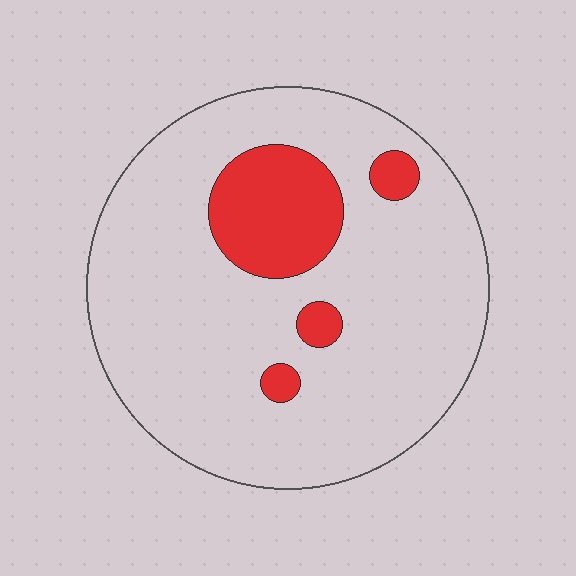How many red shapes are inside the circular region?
4.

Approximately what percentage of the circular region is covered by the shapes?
Approximately 15%.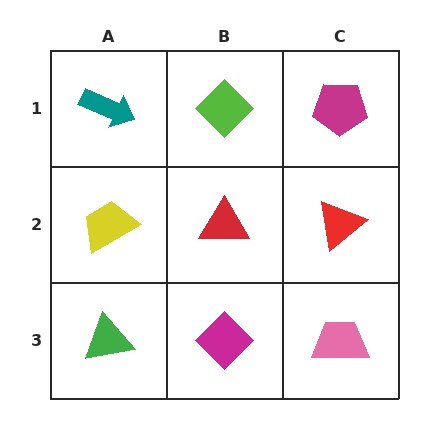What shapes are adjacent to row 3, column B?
A red triangle (row 2, column B), a green triangle (row 3, column A), a pink trapezoid (row 3, column C).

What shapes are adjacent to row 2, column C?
A magenta pentagon (row 1, column C), a pink trapezoid (row 3, column C), a red triangle (row 2, column B).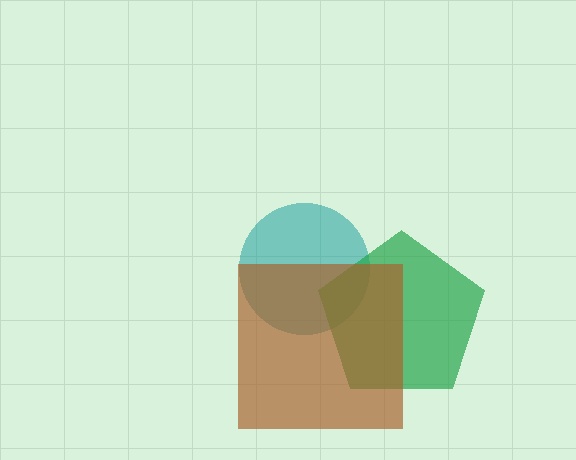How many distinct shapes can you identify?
There are 3 distinct shapes: a teal circle, a green pentagon, a brown square.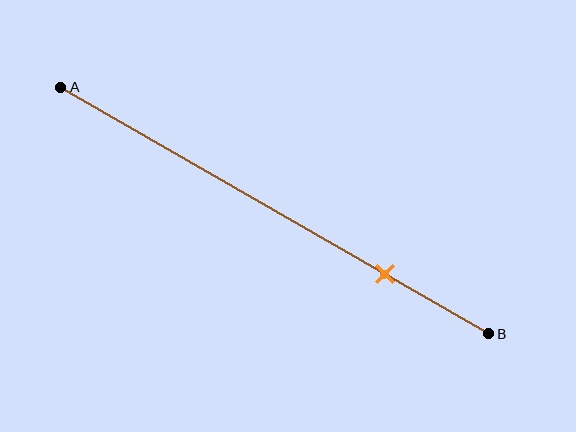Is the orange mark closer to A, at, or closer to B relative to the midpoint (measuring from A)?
The orange mark is closer to point B than the midpoint of segment AB.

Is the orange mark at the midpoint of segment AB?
No, the mark is at about 75% from A, not at the 50% midpoint.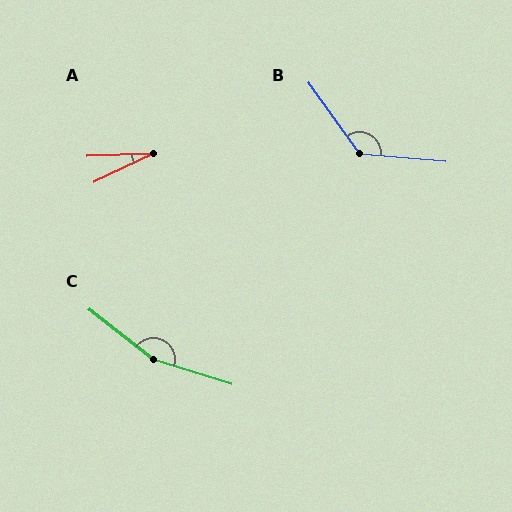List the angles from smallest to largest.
A (23°), B (131°), C (159°).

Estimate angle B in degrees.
Approximately 131 degrees.